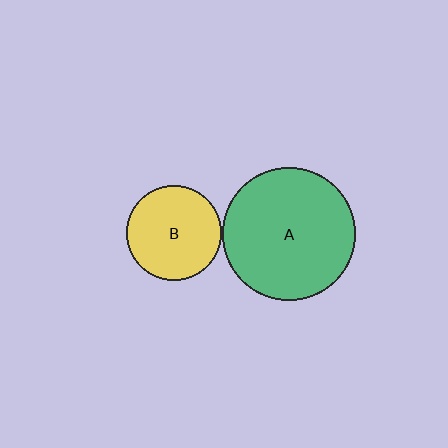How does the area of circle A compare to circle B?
Approximately 1.9 times.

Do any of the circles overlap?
No, none of the circles overlap.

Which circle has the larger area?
Circle A (green).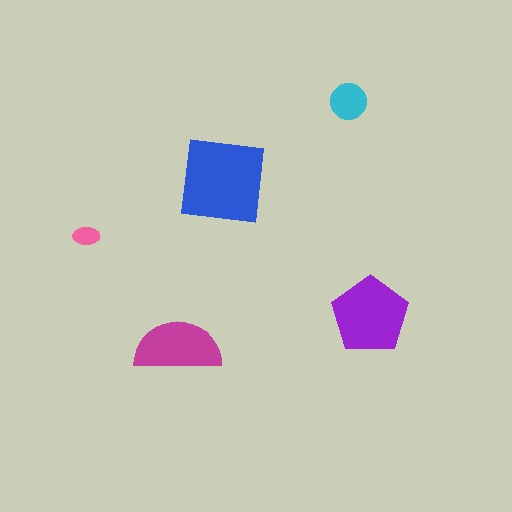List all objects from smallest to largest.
The pink ellipse, the cyan circle, the magenta semicircle, the purple pentagon, the blue square.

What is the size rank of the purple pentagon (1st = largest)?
2nd.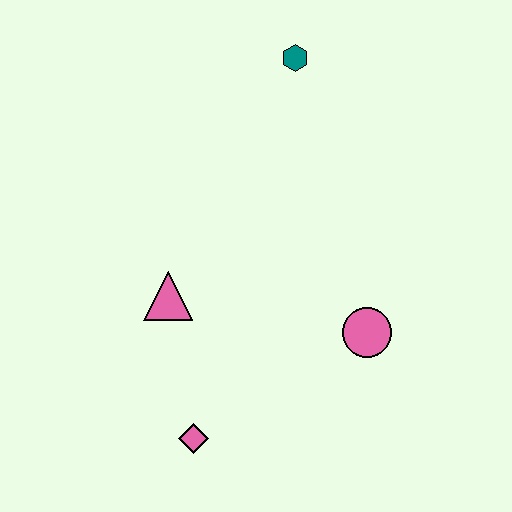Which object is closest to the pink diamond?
The pink triangle is closest to the pink diamond.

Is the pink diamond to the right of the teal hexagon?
No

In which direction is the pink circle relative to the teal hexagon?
The pink circle is below the teal hexagon.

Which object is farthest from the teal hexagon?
The pink diamond is farthest from the teal hexagon.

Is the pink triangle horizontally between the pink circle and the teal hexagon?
No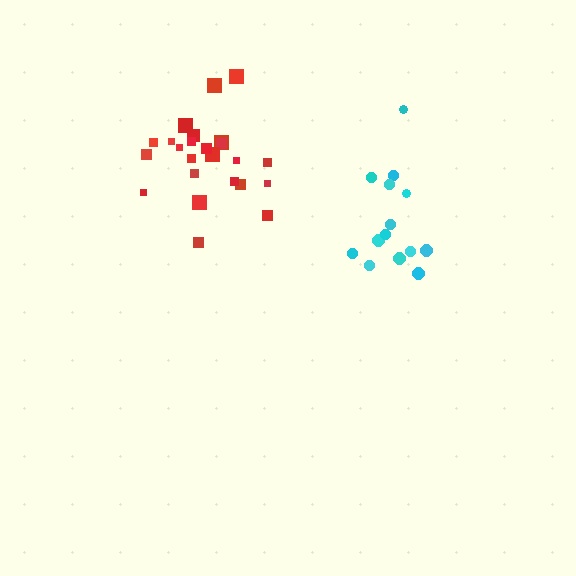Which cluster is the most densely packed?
Red.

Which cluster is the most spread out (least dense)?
Cyan.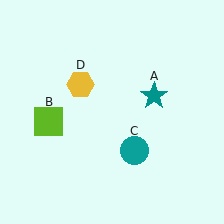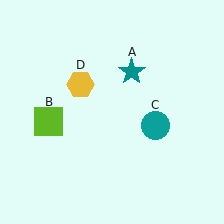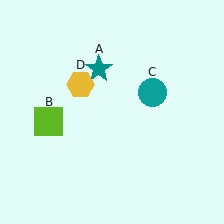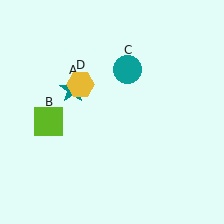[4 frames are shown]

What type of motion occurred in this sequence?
The teal star (object A), teal circle (object C) rotated counterclockwise around the center of the scene.